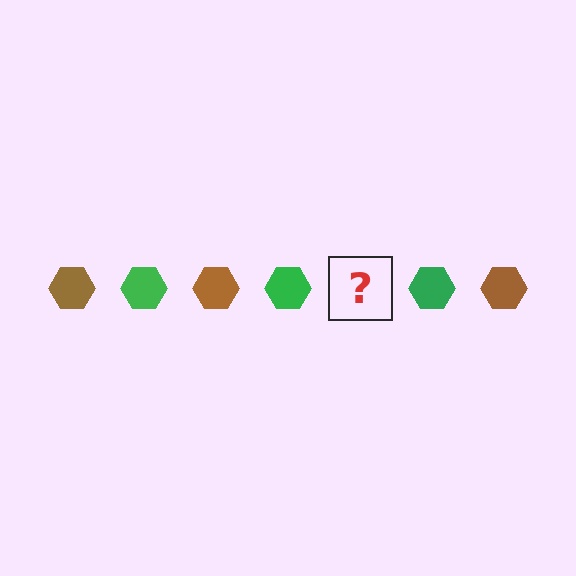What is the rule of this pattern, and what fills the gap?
The rule is that the pattern cycles through brown, green hexagons. The gap should be filled with a brown hexagon.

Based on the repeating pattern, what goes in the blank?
The blank should be a brown hexagon.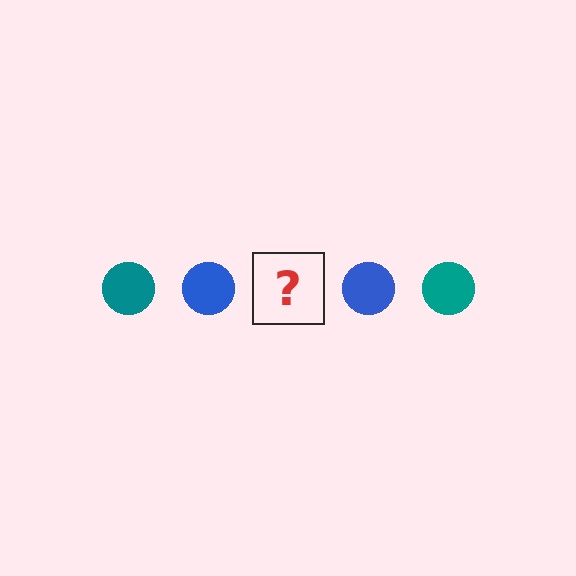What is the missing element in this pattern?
The missing element is a teal circle.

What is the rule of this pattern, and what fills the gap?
The rule is that the pattern cycles through teal, blue circles. The gap should be filled with a teal circle.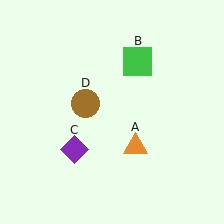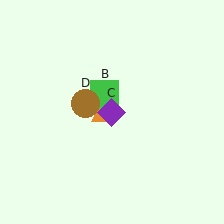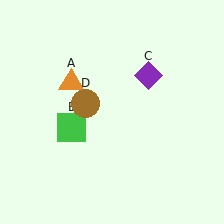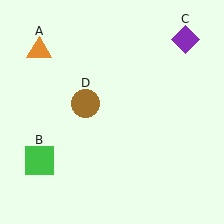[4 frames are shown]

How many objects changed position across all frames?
3 objects changed position: orange triangle (object A), green square (object B), purple diamond (object C).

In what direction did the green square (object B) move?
The green square (object B) moved down and to the left.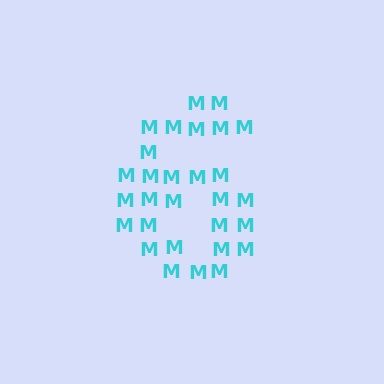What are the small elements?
The small elements are letter M's.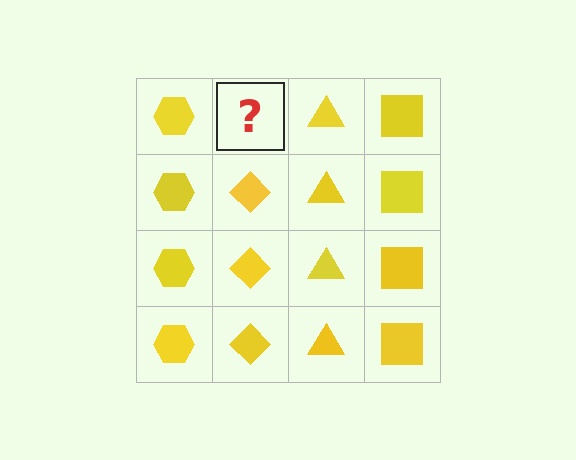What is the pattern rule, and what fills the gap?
The rule is that each column has a consistent shape. The gap should be filled with a yellow diamond.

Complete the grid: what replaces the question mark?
The question mark should be replaced with a yellow diamond.